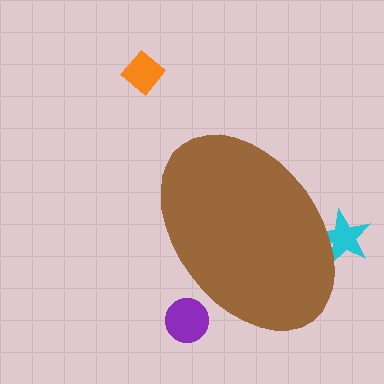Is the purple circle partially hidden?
Yes, the purple circle is partially hidden behind the brown ellipse.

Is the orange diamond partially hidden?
No, the orange diamond is fully visible.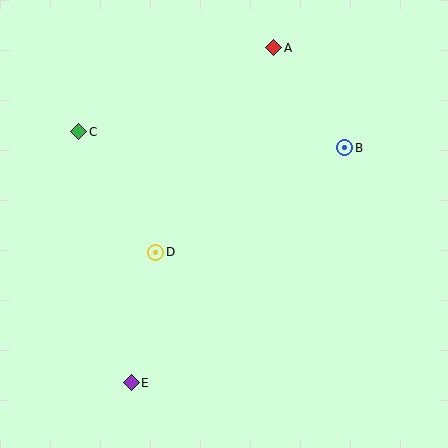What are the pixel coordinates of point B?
Point B is at (345, 148).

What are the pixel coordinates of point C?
Point C is at (79, 132).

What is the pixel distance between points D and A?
The distance between D and A is 236 pixels.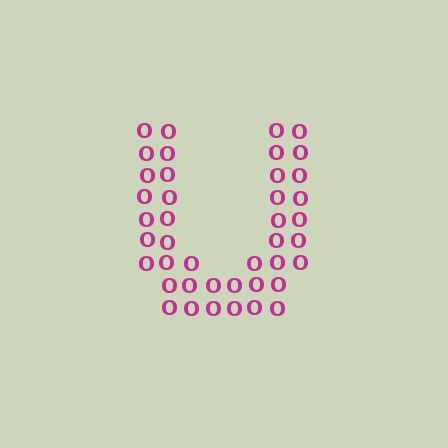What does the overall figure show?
The overall figure shows the letter U.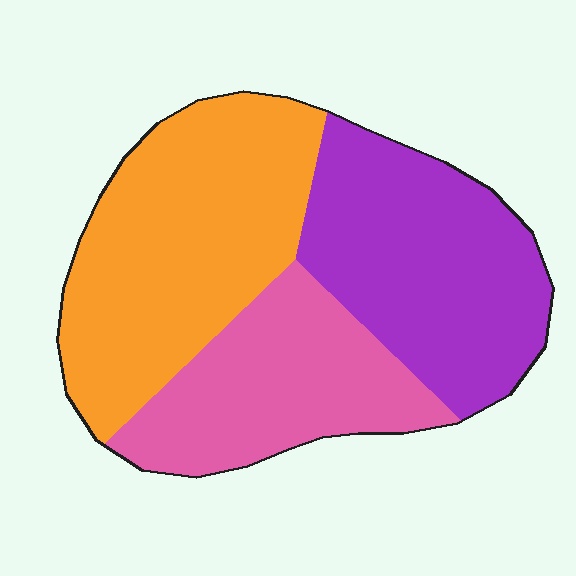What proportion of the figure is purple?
Purple covers about 35% of the figure.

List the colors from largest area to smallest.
From largest to smallest: orange, purple, pink.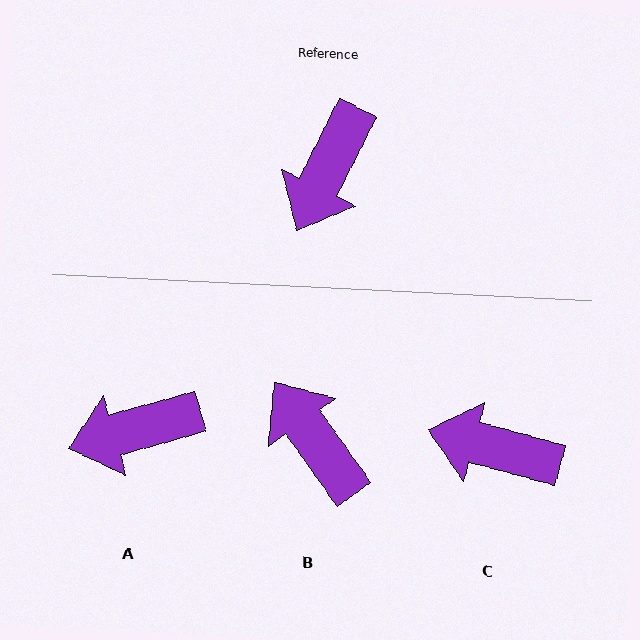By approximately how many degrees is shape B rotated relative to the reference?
Approximately 118 degrees clockwise.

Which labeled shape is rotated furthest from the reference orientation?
B, about 118 degrees away.